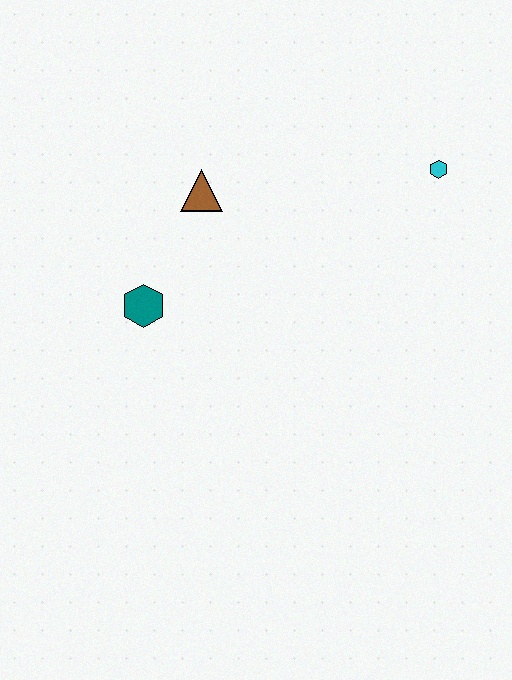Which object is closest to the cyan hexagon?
The brown triangle is closest to the cyan hexagon.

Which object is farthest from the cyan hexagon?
The teal hexagon is farthest from the cyan hexagon.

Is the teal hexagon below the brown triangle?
Yes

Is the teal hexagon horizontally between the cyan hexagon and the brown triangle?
No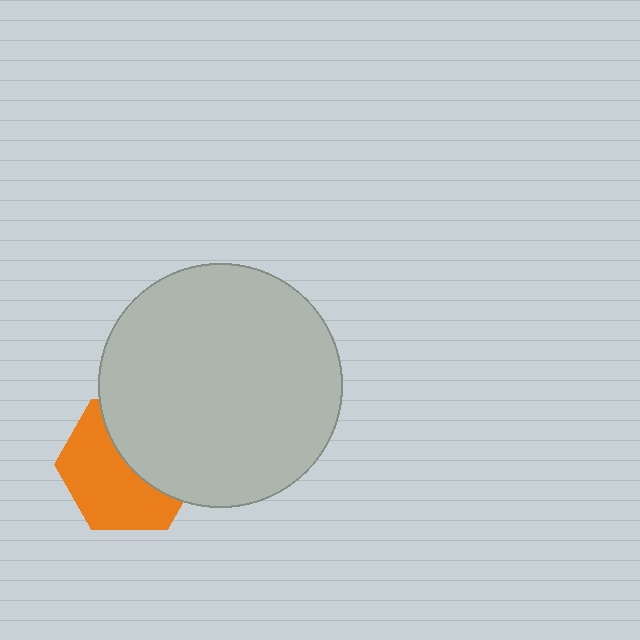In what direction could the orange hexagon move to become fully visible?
The orange hexagon could move toward the lower-left. That would shift it out from behind the light gray circle entirely.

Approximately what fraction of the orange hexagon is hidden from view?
Roughly 45% of the orange hexagon is hidden behind the light gray circle.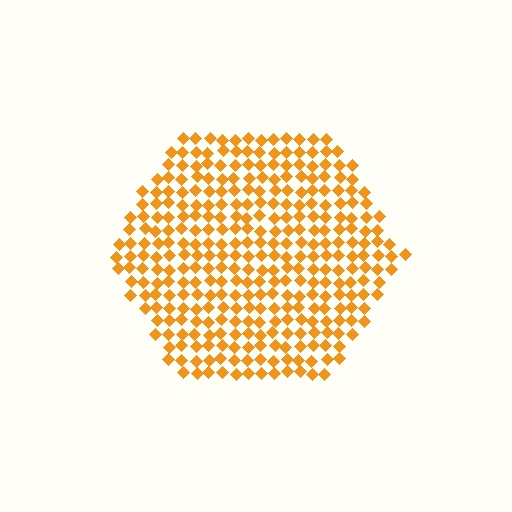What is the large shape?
The large shape is a hexagon.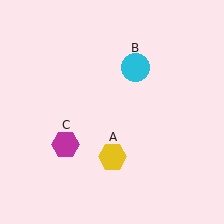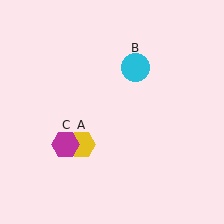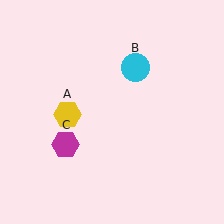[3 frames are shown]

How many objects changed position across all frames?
1 object changed position: yellow hexagon (object A).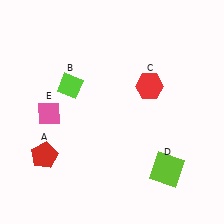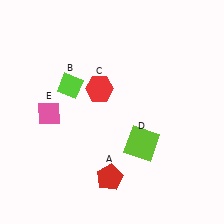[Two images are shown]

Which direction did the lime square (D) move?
The lime square (D) moved up.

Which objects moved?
The objects that moved are: the red pentagon (A), the red hexagon (C), the lime square (D).